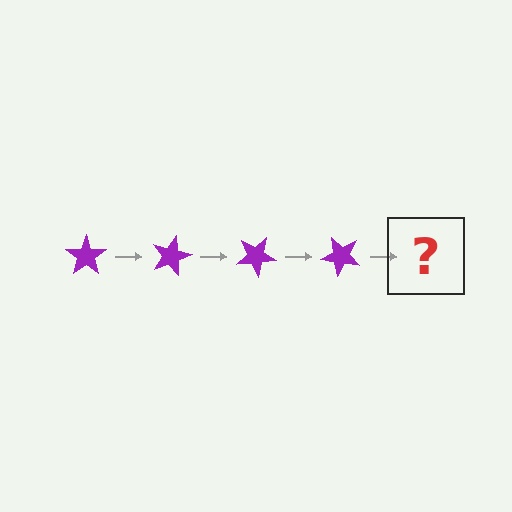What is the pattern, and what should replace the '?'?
The pattern is that the star rotates 15 degrees each step. The '?' should be a purple star rotated 60 degrees.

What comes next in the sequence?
The next element should be a purple star rotated 60 degrees.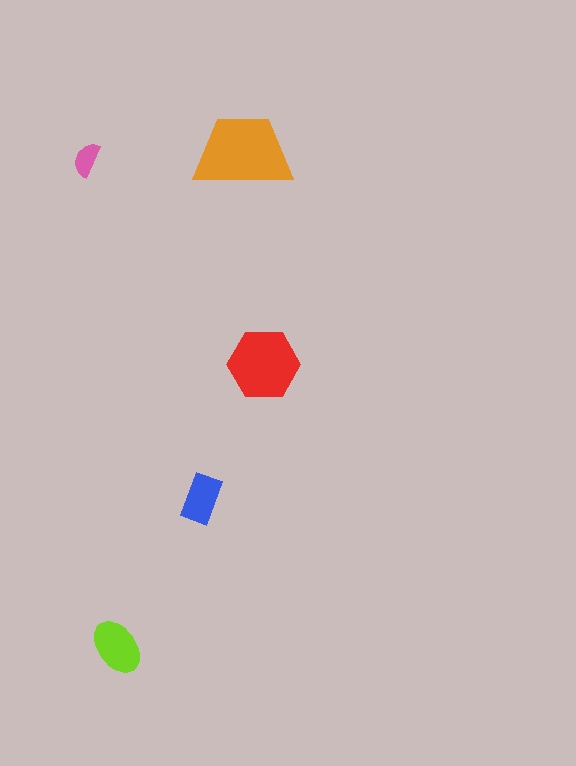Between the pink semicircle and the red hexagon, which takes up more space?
The red hexagon.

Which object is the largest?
The orange trapezoid.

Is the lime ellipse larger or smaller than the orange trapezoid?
Smaller.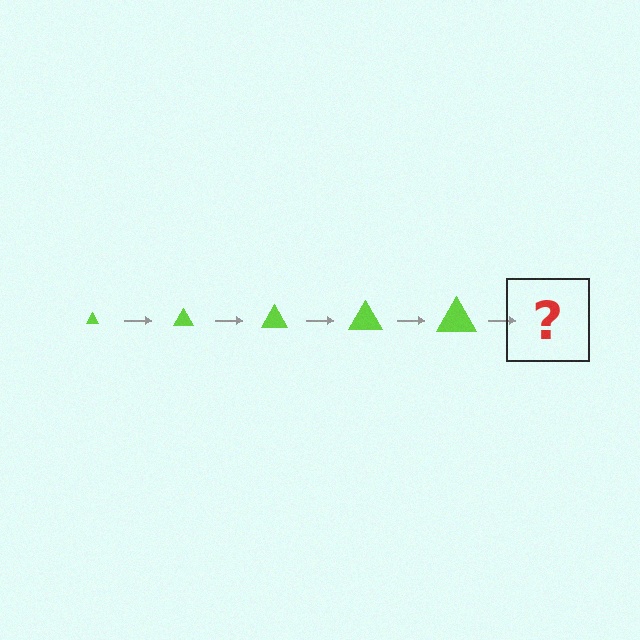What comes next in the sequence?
The next element should be a lime triangle, larger than the previous one.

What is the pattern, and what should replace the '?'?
The pattern is that the triangle gets progressively larger each step. The '?' should be a lime triangle, larger than the previous one.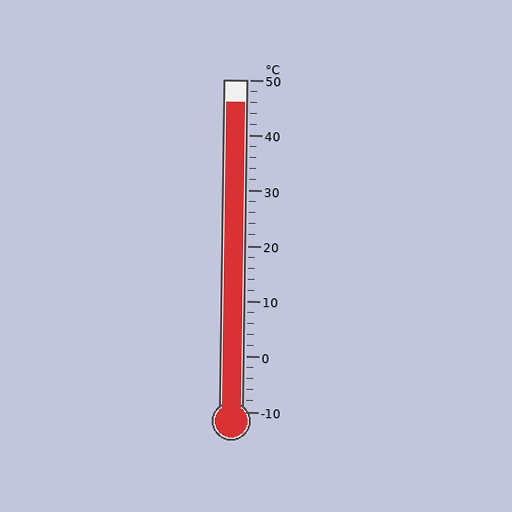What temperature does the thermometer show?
The thermometer shows approximately 46°C.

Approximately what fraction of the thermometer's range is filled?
The thermometer is filled to approximately 95% of its range.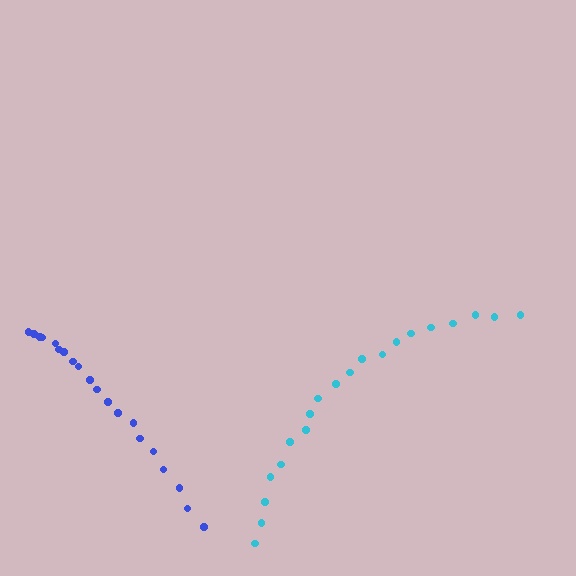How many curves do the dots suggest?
There are 2 distinct paths.